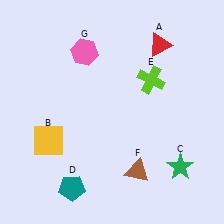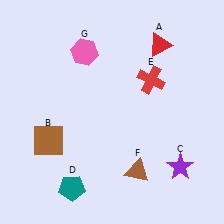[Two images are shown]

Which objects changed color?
B changed from yellow to brown. C changed from green to purple. E changed from lime to red.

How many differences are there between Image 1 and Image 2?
There are 3 differences between the two images.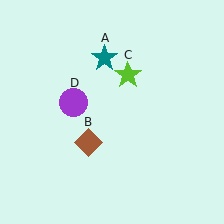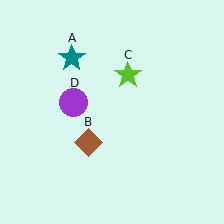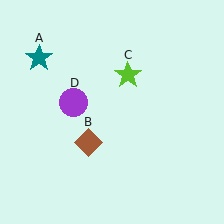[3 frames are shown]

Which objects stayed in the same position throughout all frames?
Brown diamond (object B) and lime star (object C) and purple circle (object D) remained stationary.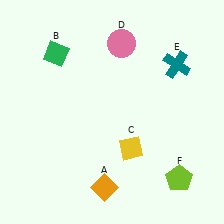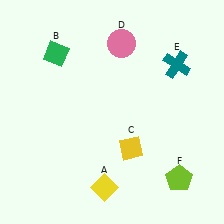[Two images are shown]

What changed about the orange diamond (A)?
In Image 1, A is orange. In Image 2, it changed to yellow.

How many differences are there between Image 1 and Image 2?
There is 1 difference between the two images.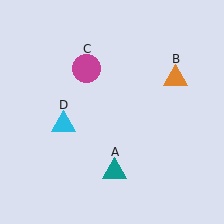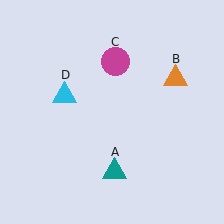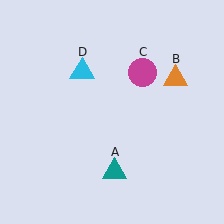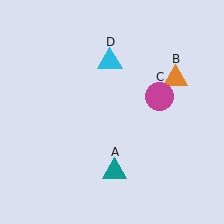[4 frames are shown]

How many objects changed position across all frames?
2 objects changed position: magenta circle (object C), cyan triangle (object D).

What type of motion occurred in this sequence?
The magenta circle (object C), cyan triangle (object D) rotated clockwise around the center of the scene.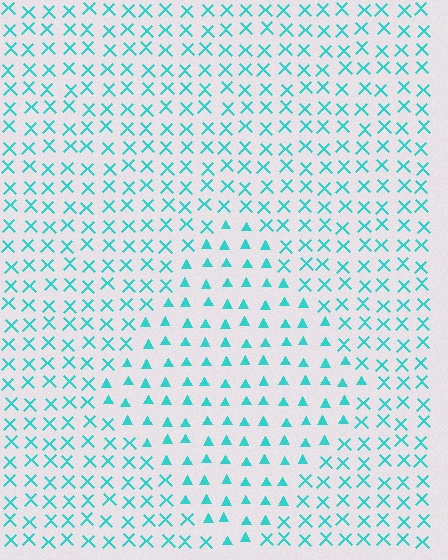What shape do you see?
I see a diamond.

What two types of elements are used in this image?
The image uses triangles inside the diamond region and X marks outside it.